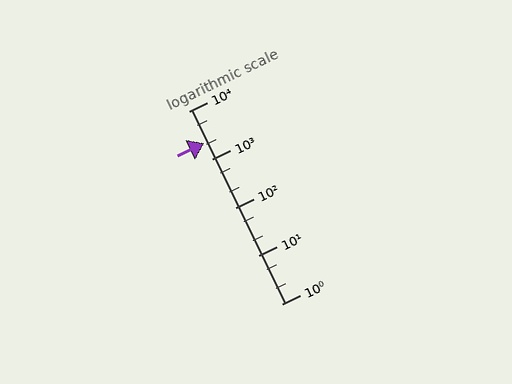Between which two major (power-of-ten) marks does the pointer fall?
The pointer is between 1000 and 10000.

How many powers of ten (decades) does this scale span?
The scale spans 4 decades, from 1 to 10000.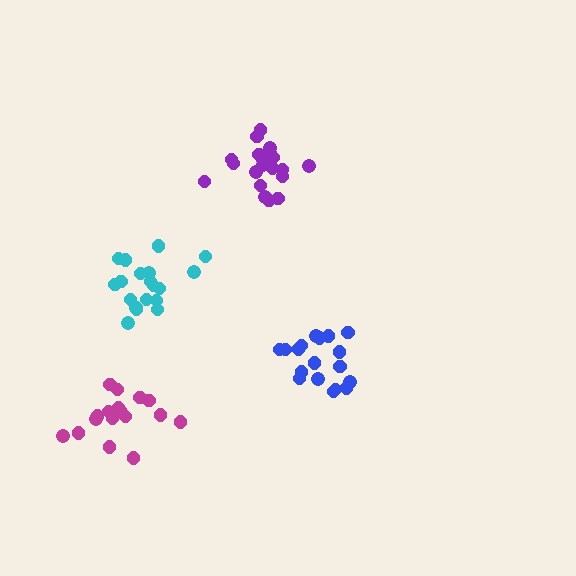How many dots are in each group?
Group 1: 20 dots, Group 2: 19 dots, Group 3: 17 dots, Group 4: 18 dots (74 total).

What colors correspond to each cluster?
The clusters are colored: purple, cyan, magenta, blue.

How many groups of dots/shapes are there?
There are 4 groups.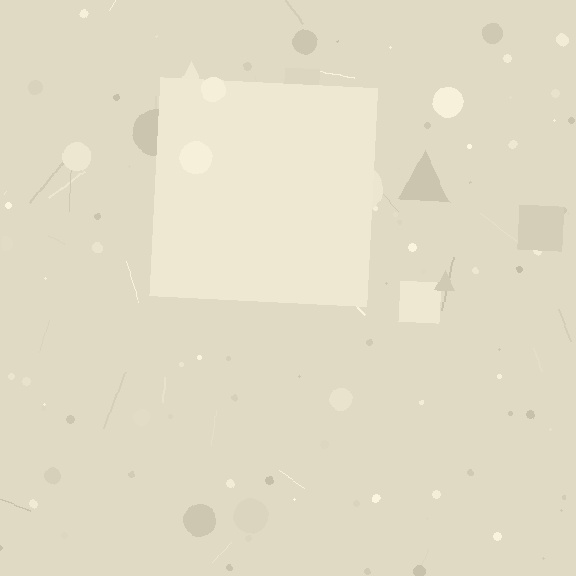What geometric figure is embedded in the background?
A square is embedded in the background.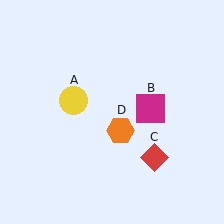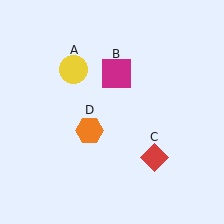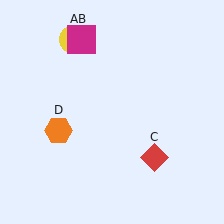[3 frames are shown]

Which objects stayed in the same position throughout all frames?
Red diamond (object C) remained stationary.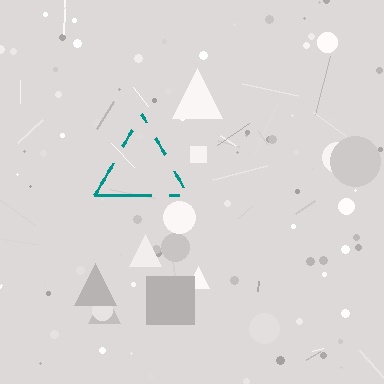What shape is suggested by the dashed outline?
The dashed outline suggests a triangle.